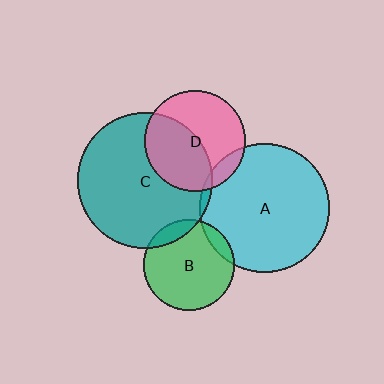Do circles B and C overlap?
Yes.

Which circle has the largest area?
Circle C (teal).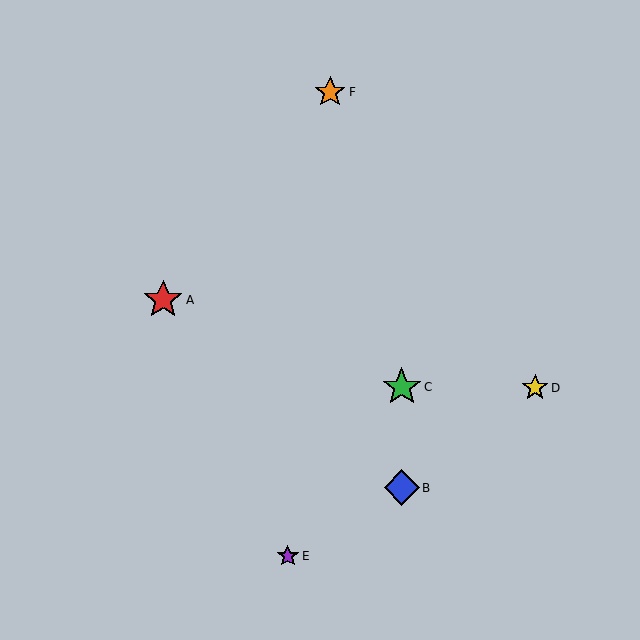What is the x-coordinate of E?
Object E is at x≈288.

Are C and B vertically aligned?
Yes, both are at x≈402.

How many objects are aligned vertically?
2 objects (B, C) are aligned vertically.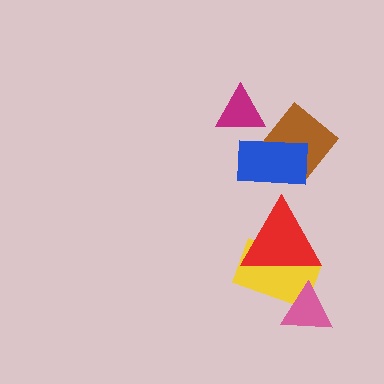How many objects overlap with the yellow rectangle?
2 objects overlap with the yellow rectangle.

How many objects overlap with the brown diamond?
1 object overlaps with the brown diamond.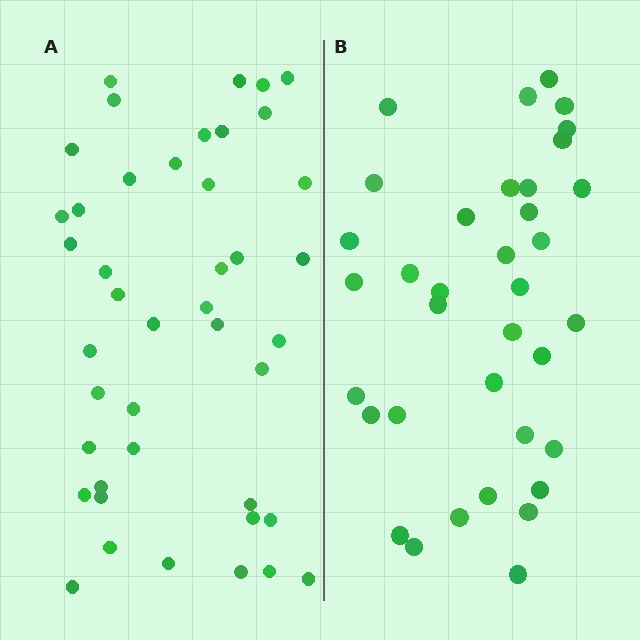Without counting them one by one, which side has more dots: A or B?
Region A (the left region) has more dots.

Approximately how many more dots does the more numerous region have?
Region A has roughly 8 or so more dots than region B.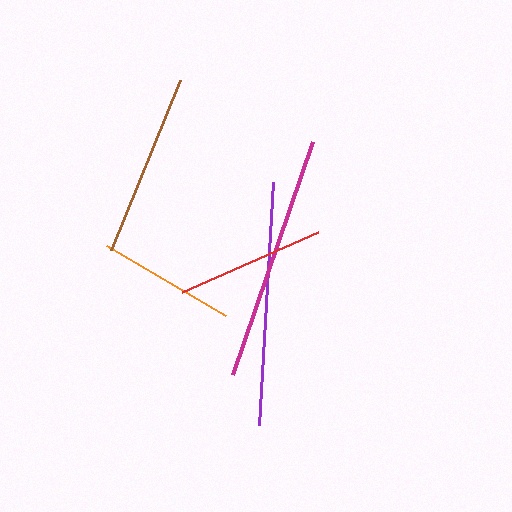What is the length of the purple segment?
The purple segment is approximately 244 pixels long.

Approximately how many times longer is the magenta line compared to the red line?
The magenta line is approximately 1.7 times the length of the red line.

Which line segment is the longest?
The magenta line is the longest at approximately 246 pixels.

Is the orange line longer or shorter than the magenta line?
The magenta line is longer than the orange line.